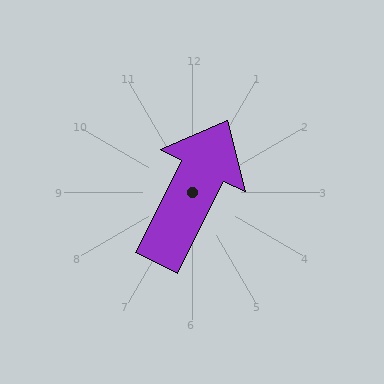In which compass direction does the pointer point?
Northeast.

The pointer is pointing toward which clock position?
Roughly 1 o'clock.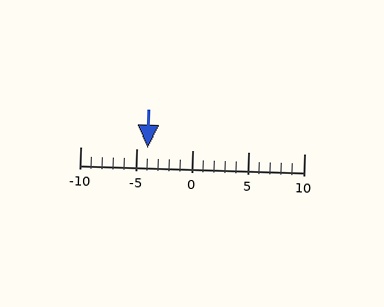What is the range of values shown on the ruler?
The ruler shows values from -10 to 10.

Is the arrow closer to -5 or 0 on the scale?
The arrow is closer to -5.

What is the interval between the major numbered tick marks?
The major tick marks are spaced 5 units apart.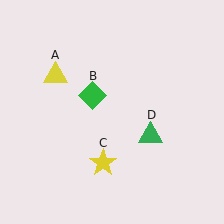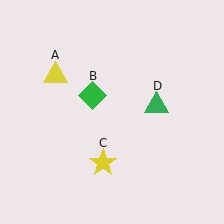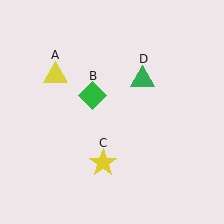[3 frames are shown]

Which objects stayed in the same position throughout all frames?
Yellow triangle (object A) and green diamond (object B) and yellow star (object C) remained stationary.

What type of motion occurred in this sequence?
The green triangle (object D) rotated counterclockwise around the center of the scene.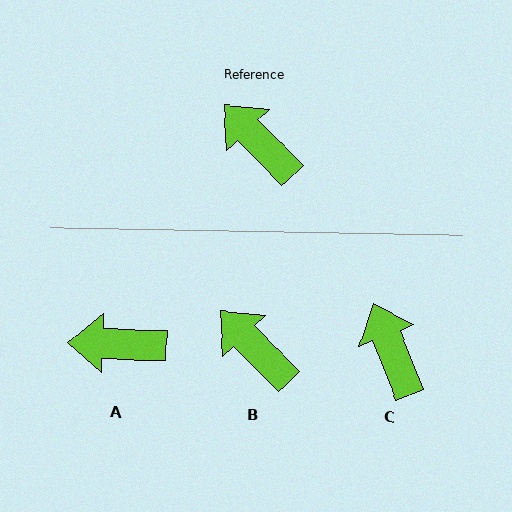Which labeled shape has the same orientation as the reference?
B.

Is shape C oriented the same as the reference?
No, it is off by about 23 degrees.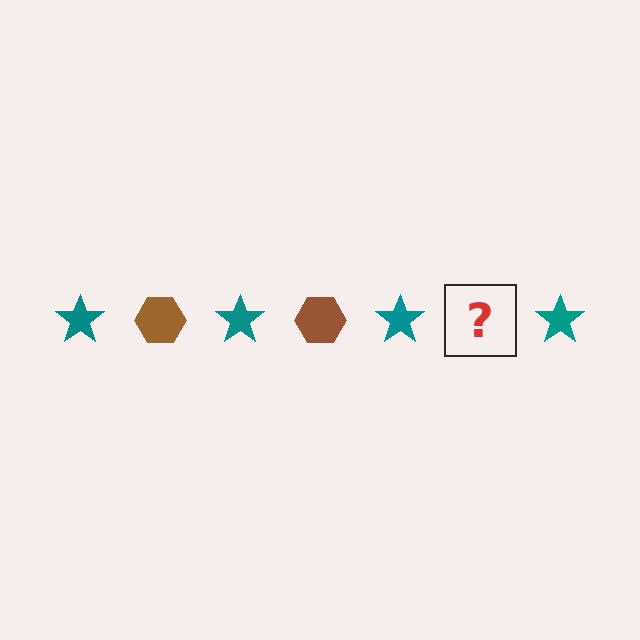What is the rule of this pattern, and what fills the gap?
The rule is that the pattern alternates between teal star and brown hexagon. The gap should be filled with a brown hexagon.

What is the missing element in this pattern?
The missing element is a brown hexagon.